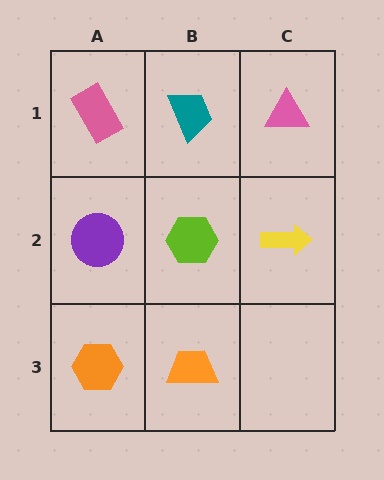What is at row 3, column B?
An orange trapezoid.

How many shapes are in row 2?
3 shapes.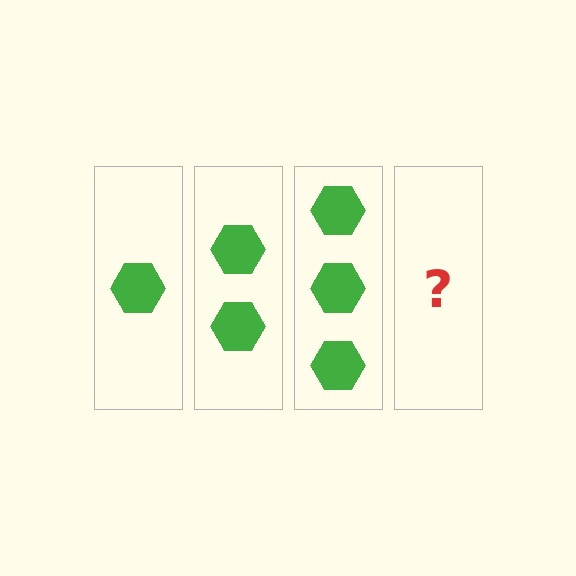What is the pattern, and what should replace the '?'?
The pattern is that each step adds one more hexagon. The '?' should be 4 hexagons.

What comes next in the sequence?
The next element should be 4 hexagons.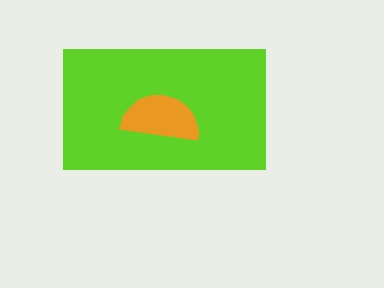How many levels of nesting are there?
2.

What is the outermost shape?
The lime rectangle.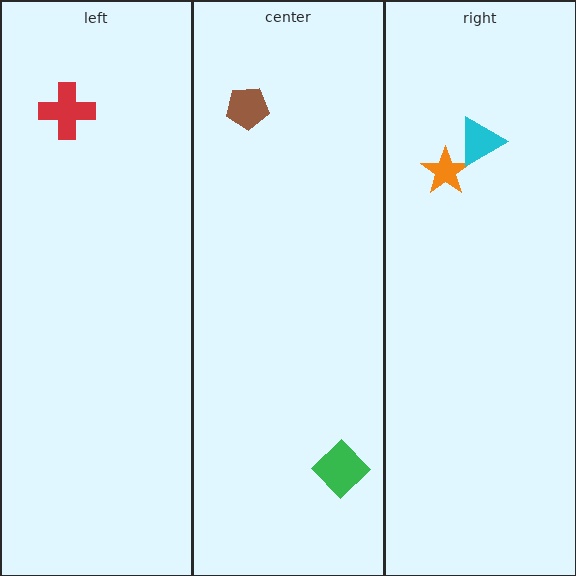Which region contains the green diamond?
The center region.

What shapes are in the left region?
The red cross.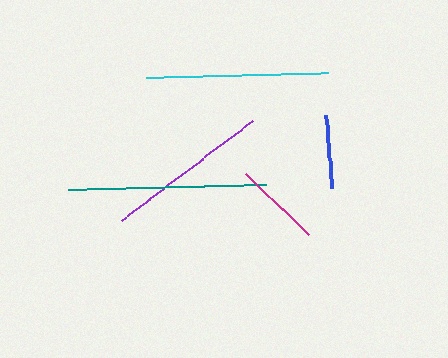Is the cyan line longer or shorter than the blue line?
The cyan line is longer than the blue line.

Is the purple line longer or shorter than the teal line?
The teal line is longer than the purple line.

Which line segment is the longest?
The teal line is the longest at approximately 197 pixels.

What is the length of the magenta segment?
The magenta segment is approximately 88 pixels long.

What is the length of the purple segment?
The purple segment is approximately 164 pixels long.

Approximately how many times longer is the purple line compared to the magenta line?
The purple line is approximately 1.9 times the length of the magenta line.